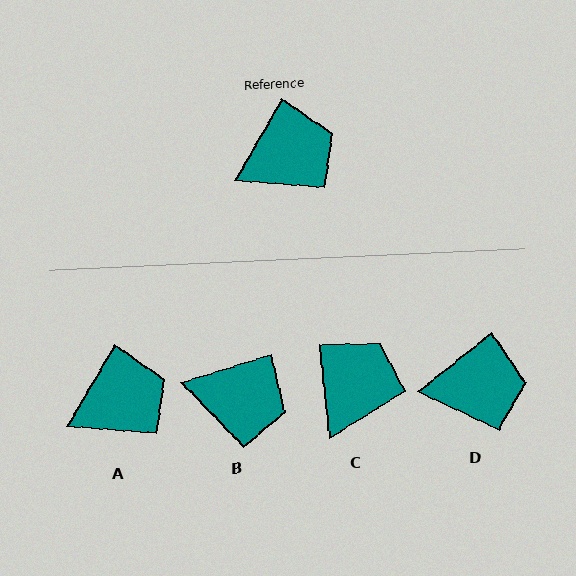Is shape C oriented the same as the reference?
No, it is off by about 36 degrees.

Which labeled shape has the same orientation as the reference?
A.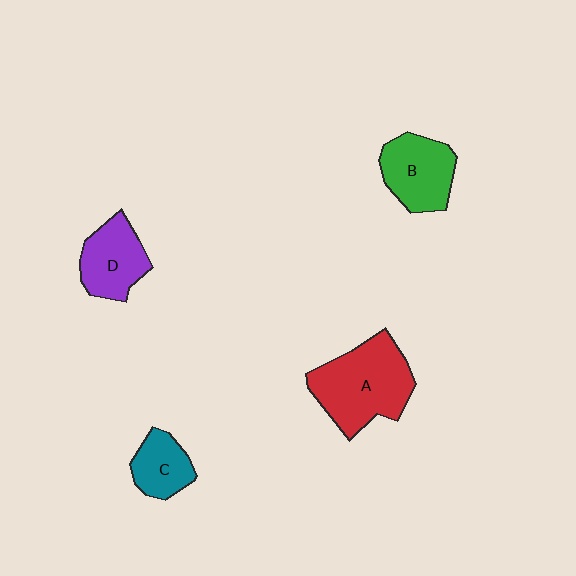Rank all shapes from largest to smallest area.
From largest to smallest: A (red), B (green), D (purple), C (teal).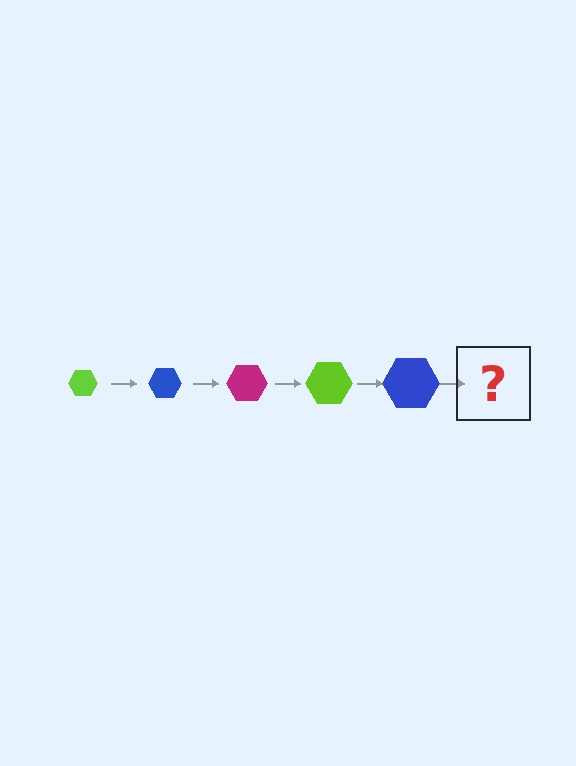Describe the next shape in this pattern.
It should be a magenta hexagon, larger than the previous one.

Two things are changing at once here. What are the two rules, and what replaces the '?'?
The two rules are that the hexagon grows larger each step and the color cycles through lime, blue, and magenta. The '?' should be a magenta hexagon, larger than the previous one.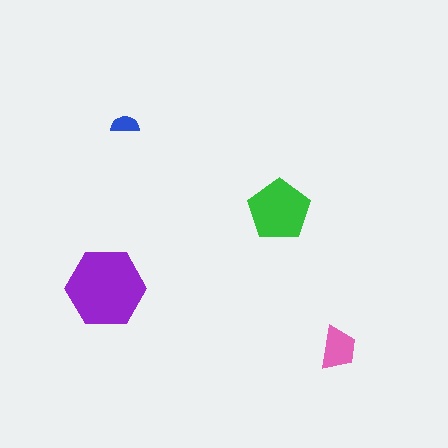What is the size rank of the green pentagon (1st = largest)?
2nd.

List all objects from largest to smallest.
The purple hexagon, the green pentagon, the pink trapezoid, the blue semicircle.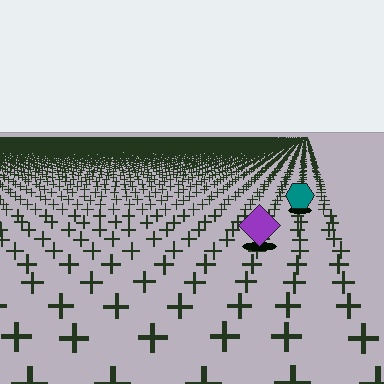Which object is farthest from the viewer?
The teal hexagon is farthest from the viewer. It appears smaller and the ground texture around it is denser.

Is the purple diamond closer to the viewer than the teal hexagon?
Yes. The purple diamond is closer — you can tell from the texture gradient: the ground texture is coarser near it.